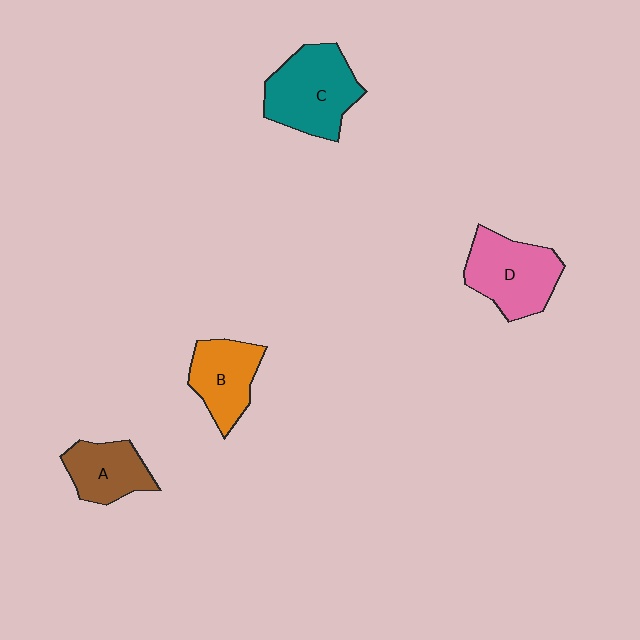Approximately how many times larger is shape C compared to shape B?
Approximately 1.4 times.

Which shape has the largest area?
Shape C (teal).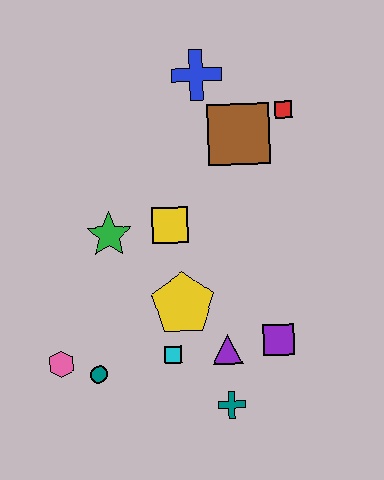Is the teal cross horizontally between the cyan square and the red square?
Yes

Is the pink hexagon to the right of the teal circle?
No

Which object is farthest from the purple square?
The blue cross is farthest from the purple square.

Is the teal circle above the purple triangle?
No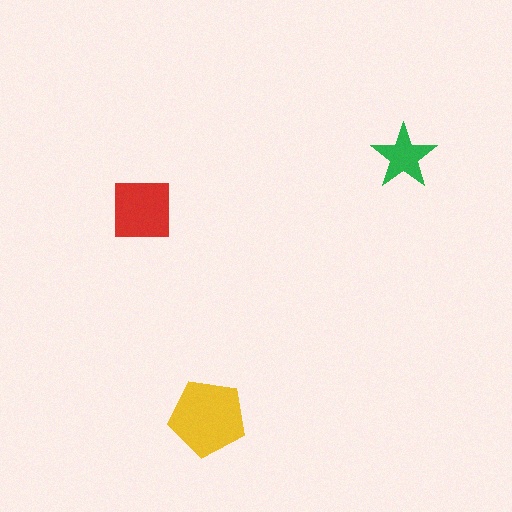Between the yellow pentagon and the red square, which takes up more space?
The yellow pentagon.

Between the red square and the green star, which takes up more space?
The red square.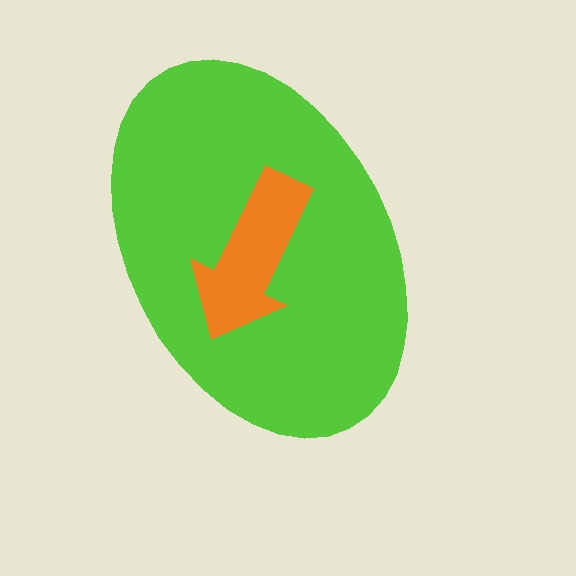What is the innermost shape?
The orange arrow.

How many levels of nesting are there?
2.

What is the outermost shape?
The lime ellipse.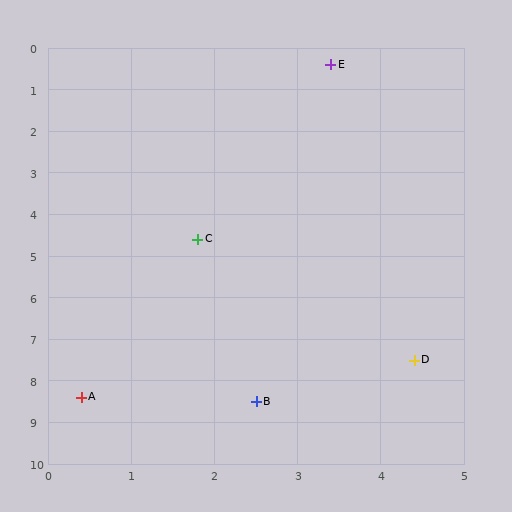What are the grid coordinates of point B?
Point B is at approximately (2.5, 8.5).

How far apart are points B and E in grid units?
Points B and E are about 8.1 grid units apart.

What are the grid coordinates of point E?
Point E is at approximately (3.4, 0.4).